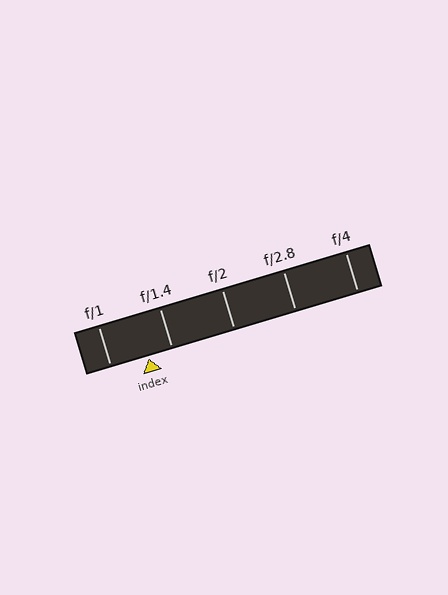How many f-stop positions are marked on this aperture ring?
There are 5 f-stop positions marked.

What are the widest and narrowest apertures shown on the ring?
The widest aperture shown is f/1 and the narrowest is f/4.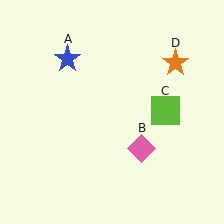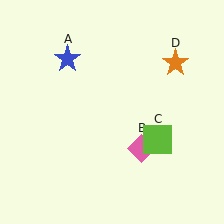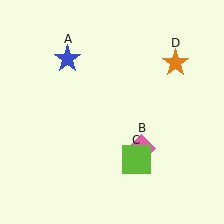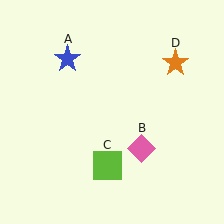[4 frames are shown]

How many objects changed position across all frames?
1 object changed position: lime square (object C).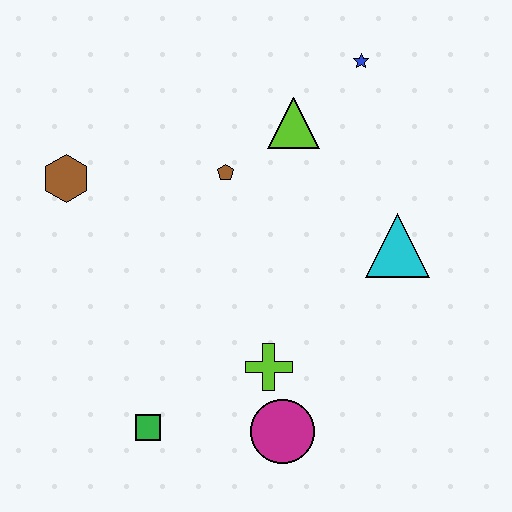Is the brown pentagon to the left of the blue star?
Yes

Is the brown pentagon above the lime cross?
Yes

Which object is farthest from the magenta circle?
The blue star is farthest from the magenta circle.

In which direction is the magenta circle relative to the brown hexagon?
The magenta circle is below the brown hexagon.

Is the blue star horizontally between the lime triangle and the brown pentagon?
No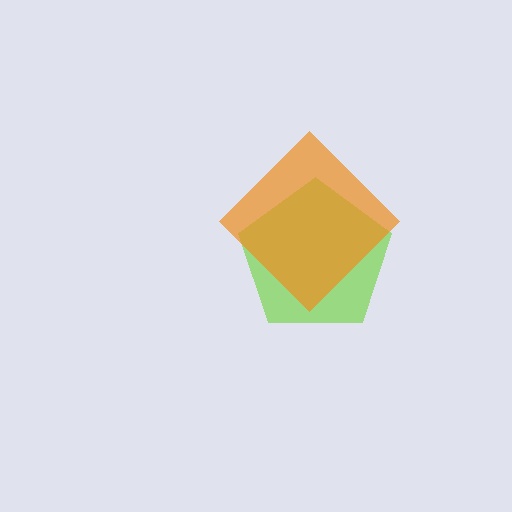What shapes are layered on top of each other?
The layered shapes are: a lime pentagon, an orange diamond.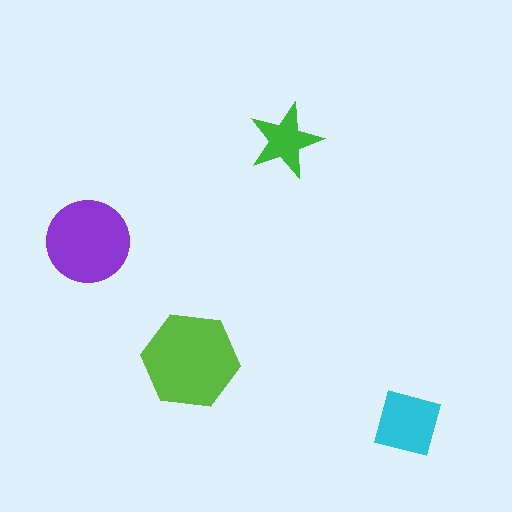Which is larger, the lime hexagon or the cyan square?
The lime hexagon.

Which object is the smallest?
The green star.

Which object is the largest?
The lime hexagon.